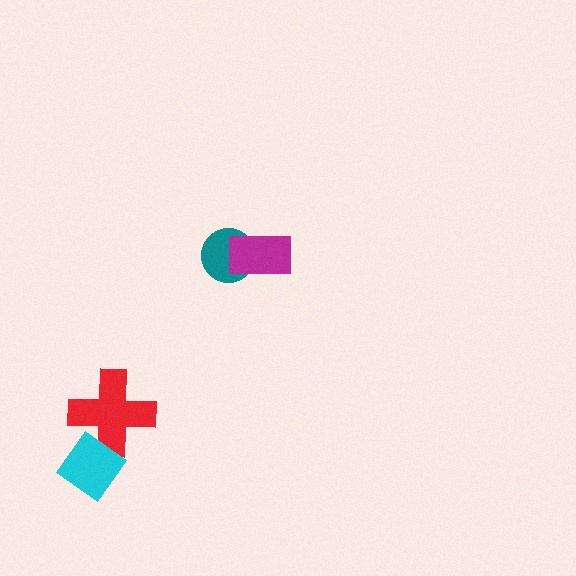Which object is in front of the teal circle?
The magenta rectangle is in front of the teal circle.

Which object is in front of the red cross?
The cyan diamond is in front of the red cross.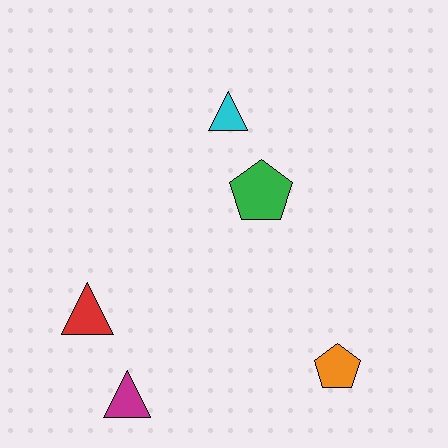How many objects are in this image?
There are 5 objects.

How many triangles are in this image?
There are 3 triangles.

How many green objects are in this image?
There is 1 green object.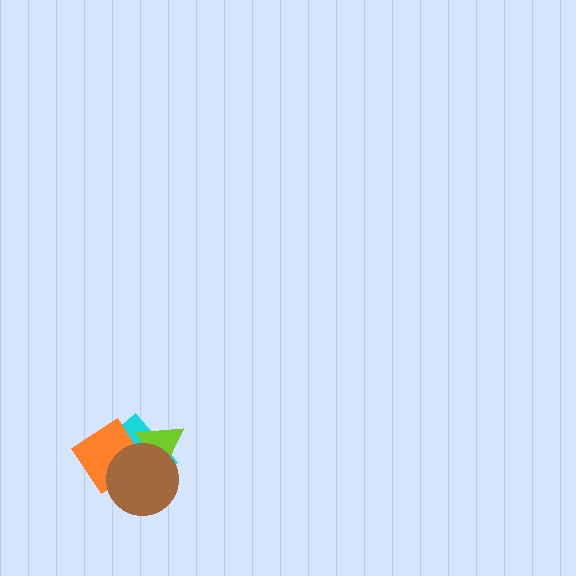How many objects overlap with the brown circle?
3 objects overlap with the brown circle.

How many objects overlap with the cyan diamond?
3 objects overlap with the cyan diamond.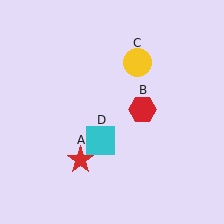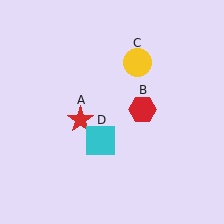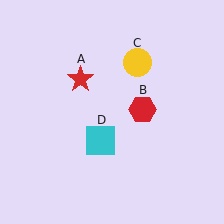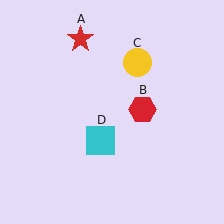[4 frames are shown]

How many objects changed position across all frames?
1 object changed position: red star (object A).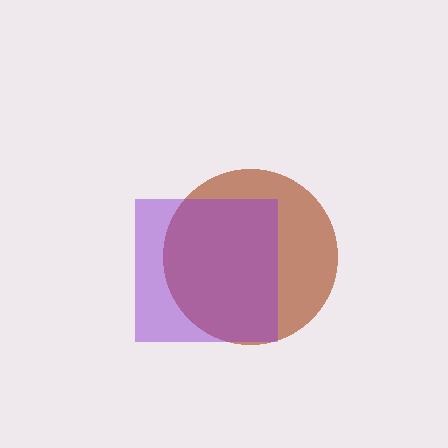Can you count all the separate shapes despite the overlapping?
Yes, there are 2 separate shapes.